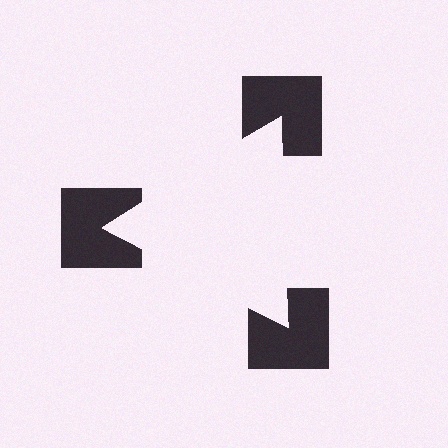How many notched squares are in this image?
There are 3 — one at each vertex of the illusory triangle.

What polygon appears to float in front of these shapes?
An illusory triangle — its edges are inferred from the aligned wedge cuts in the notched squares, not physically drawn.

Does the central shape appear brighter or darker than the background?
It typically appears slightly brighter than the background, even though no actual brightness change is drawn.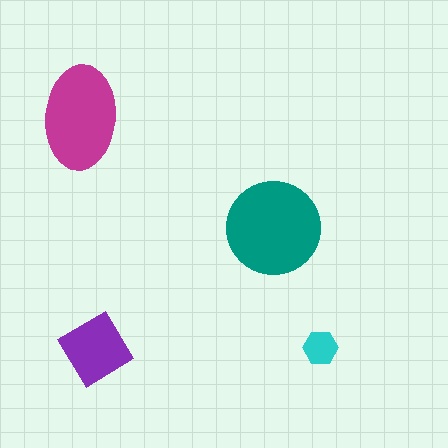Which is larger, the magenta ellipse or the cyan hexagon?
The magenta ellipse.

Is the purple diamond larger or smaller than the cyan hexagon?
Larger.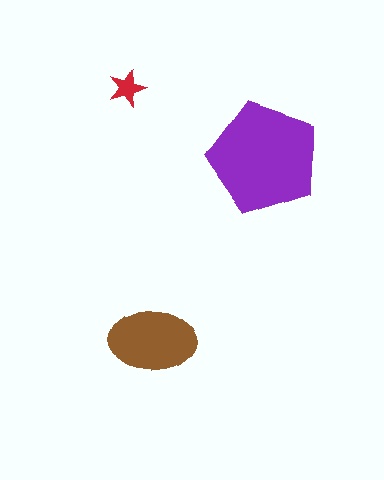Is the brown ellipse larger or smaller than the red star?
Larger.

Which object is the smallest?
The red star.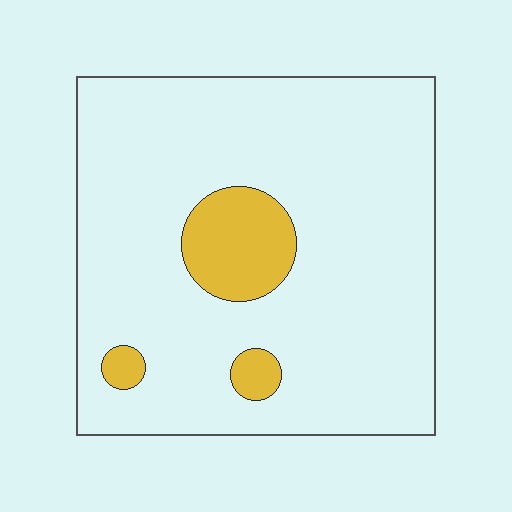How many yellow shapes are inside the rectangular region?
3.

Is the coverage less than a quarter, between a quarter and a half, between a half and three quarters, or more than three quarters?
Less than a quarter.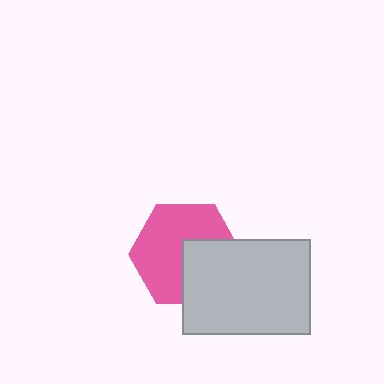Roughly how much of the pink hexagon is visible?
About half of it is visible (roughly 63%).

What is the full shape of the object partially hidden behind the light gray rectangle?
The partially hidden object is a pink hexagon.